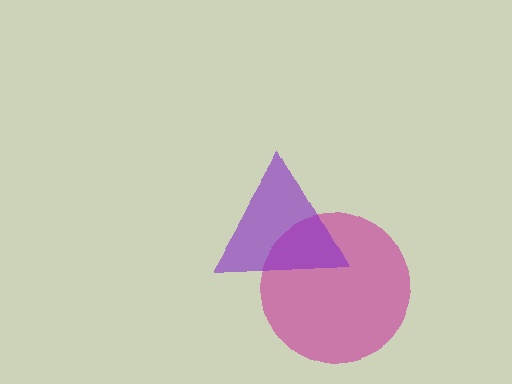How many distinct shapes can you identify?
There are 2 distinct shapes: a magenta circle, a purple triangle.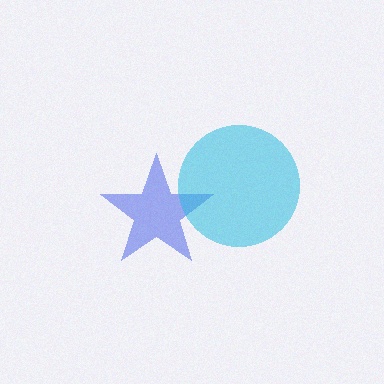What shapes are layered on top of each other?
The layered shapes are: a blue star, a cyan circle.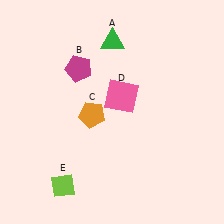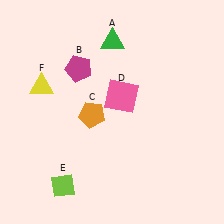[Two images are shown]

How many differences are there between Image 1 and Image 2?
There is 1 difference between the two images.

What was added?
A yellow triangle (F) was added in Image 2.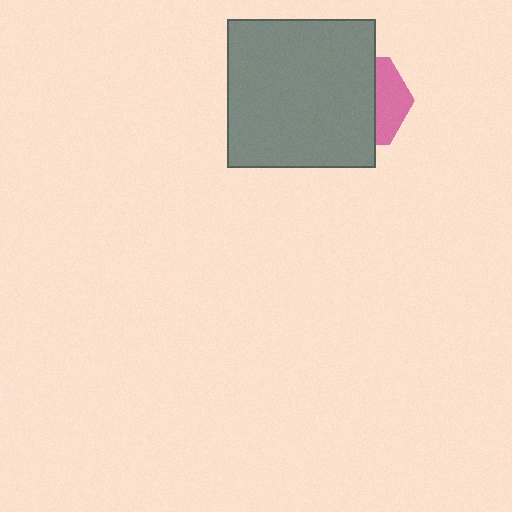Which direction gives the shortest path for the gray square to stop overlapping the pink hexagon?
Moving left gives the shortest separation.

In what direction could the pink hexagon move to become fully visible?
The pink hexagon could move right. That would shift it out from behind the gray square entirely.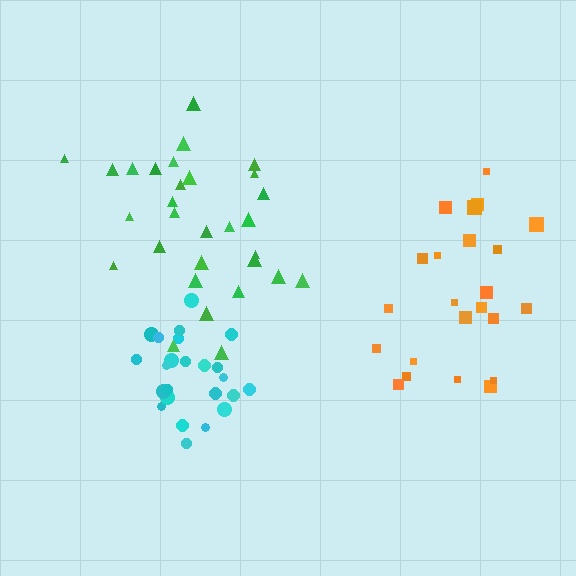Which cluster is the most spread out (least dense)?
Orange.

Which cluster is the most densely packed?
Cyan.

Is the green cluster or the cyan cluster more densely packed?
Cyan.